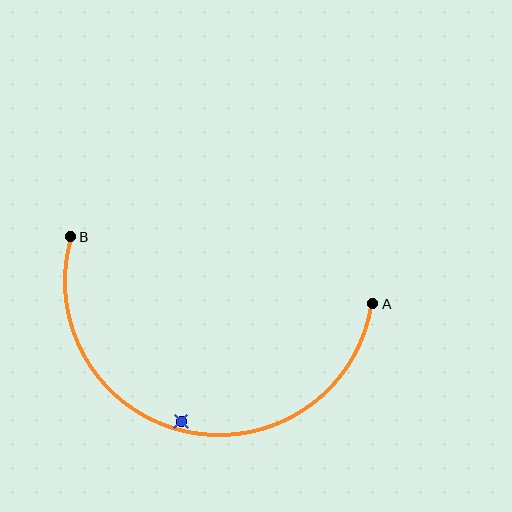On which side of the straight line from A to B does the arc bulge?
The arc bulges below the straight line connecting A and B.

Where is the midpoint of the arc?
The arc midpoint is the point on the curve farthest from the straight line joining A and B. It sits below that line.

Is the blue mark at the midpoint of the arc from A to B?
No — the blue mark does not lie on the arc at all. It sits slightly inside the curve.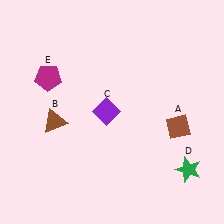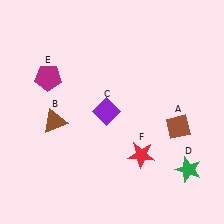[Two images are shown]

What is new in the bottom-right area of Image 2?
A red star (F) was added in the bottom-right area of Image 2.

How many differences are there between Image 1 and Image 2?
There is 1 difference between the two images.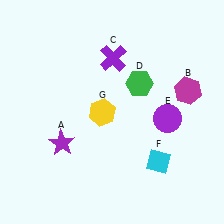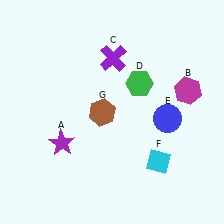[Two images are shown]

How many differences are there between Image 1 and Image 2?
There are 2 differences between the two images.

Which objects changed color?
E changed from purple to blue. G changed from yellow to brown.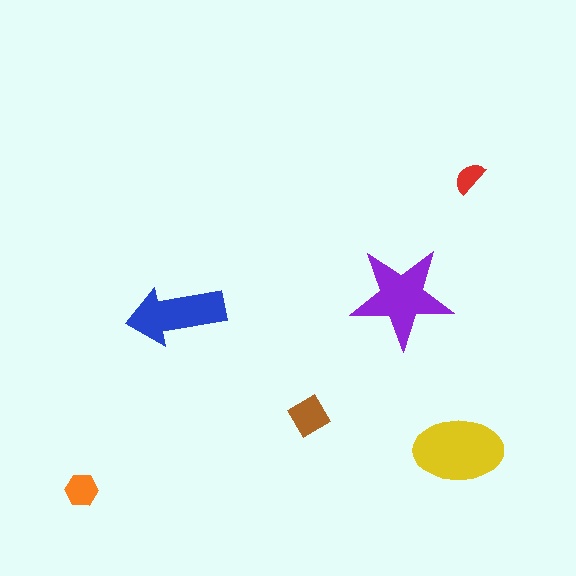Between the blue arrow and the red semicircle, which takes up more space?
The blue arrow.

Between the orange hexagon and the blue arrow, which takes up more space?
The blue arrow.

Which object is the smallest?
The red semicircle.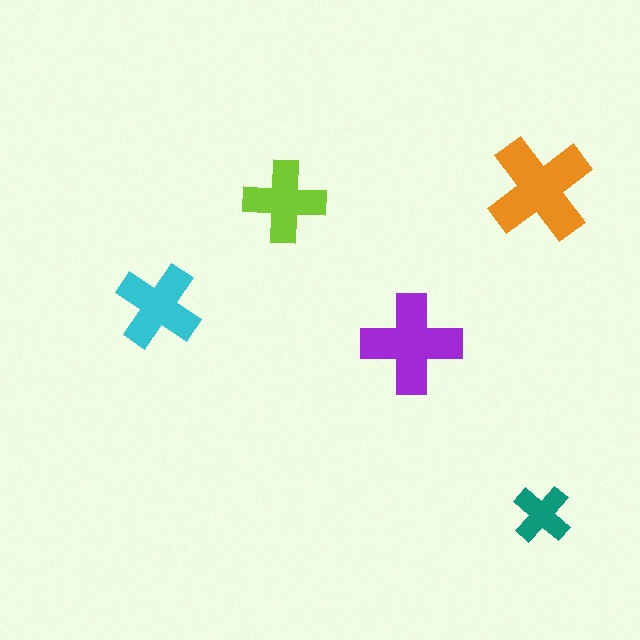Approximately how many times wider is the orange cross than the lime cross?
About 1.5 times wider.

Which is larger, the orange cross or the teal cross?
The orange one.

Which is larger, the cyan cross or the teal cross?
The cyan one.